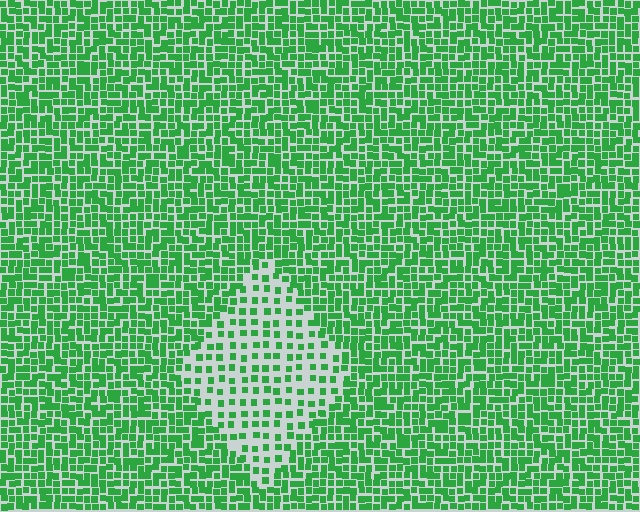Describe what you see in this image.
The image contains small green elements arranged at two different densities. A diamond-shaped region is visible where the elements are less densely packed than the surrounding area.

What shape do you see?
I see a diamond.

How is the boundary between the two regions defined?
The boundary is defined by a change in element density (approximately 2.2x ratio). All elements are the same color, size, and shape.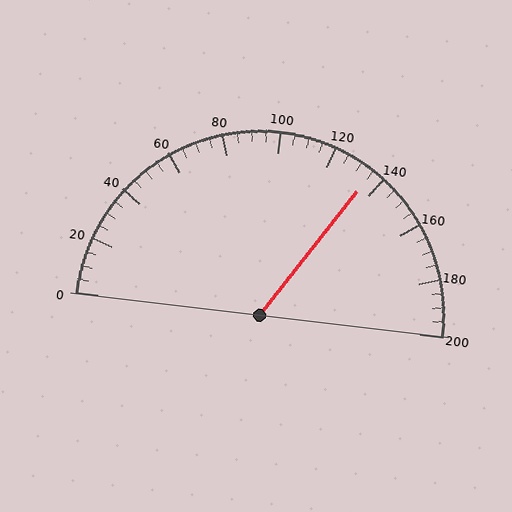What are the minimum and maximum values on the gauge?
The gauge ranges from 0 to 200.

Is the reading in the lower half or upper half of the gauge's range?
The reading is in the upper half of the range (0 to 200).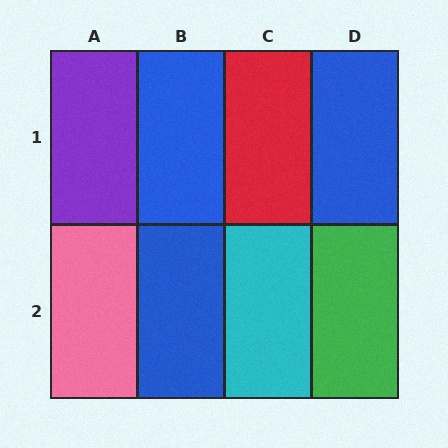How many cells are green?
1 cell is green.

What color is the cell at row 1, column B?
Blue.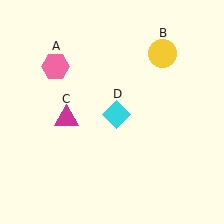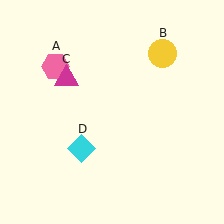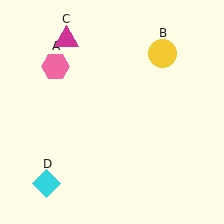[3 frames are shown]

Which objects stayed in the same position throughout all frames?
Pink hexagon (object A) and yellow circle (object B) remained stationary.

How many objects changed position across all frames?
2 objects changed position: magenta triangle (object C), cyan diamond (object D).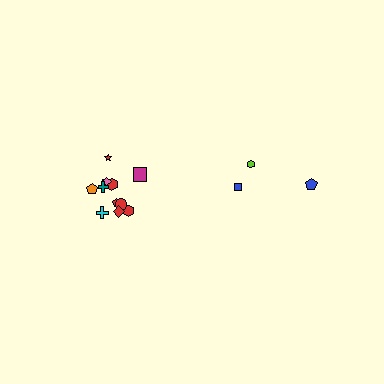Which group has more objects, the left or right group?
The left group.